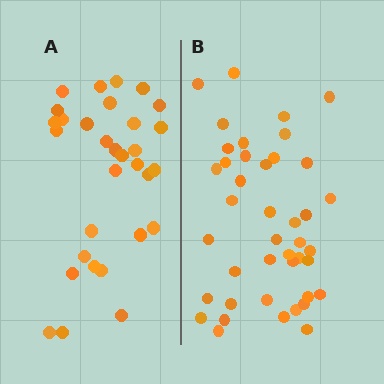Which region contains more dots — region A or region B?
Region B (the right region) has more dots.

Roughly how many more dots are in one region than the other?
Region B has roughly 12 or so more dots than region A.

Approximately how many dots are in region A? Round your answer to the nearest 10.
About 30 dots. (The exact count is 31, which rounds to 30.)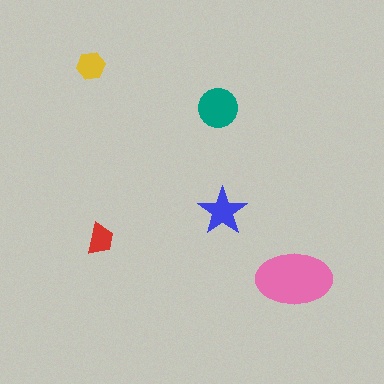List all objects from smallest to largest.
The red trapezoid, the yellow hexagon, the blue star, the teal circle, the pink ellipse.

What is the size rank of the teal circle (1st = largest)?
2nd.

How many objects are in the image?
There are 5 objects in the image.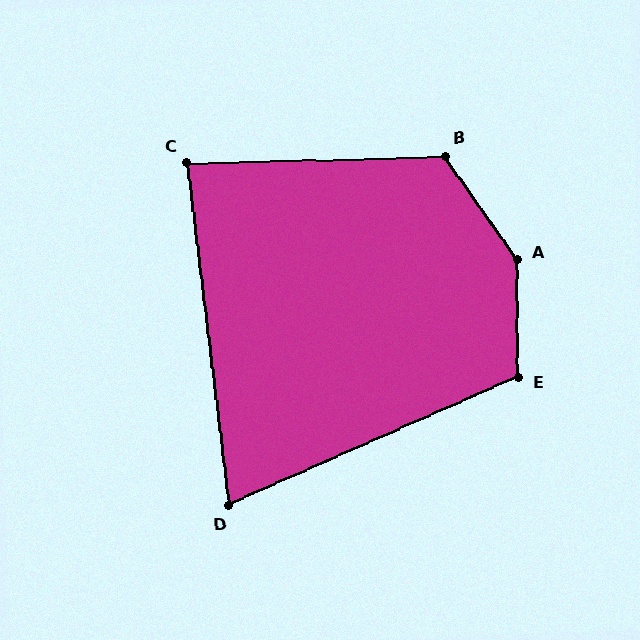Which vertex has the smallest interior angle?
D, at approximately 73 degrees.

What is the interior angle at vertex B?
Approximately 123 degrees (obtuse).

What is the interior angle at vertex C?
Approximately 84 degrees (acute).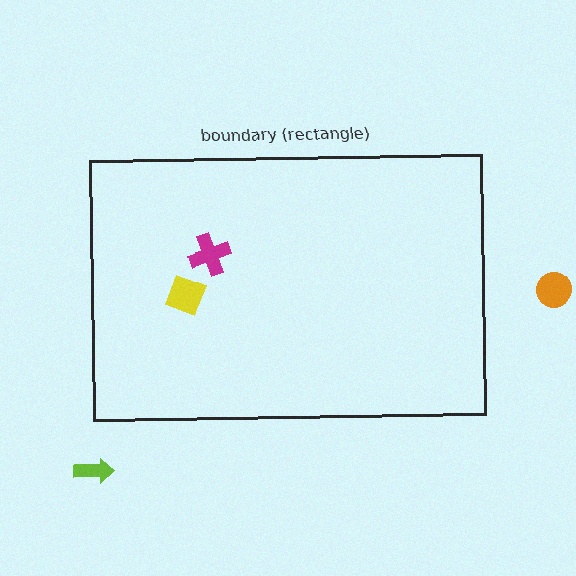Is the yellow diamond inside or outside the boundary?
Inside.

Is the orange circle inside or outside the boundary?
Outside.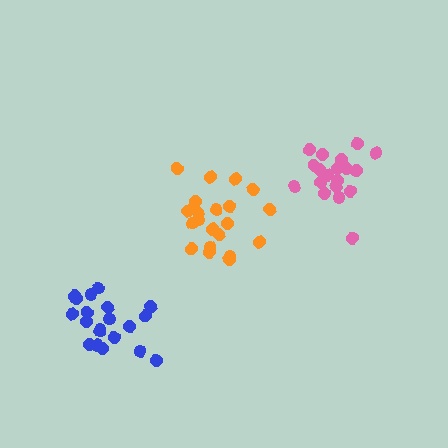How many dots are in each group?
Group 1: 21 dots, Group 2: 20 dots, Group 3: 20 dots (61 total).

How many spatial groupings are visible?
There are 3 spatial groupings.